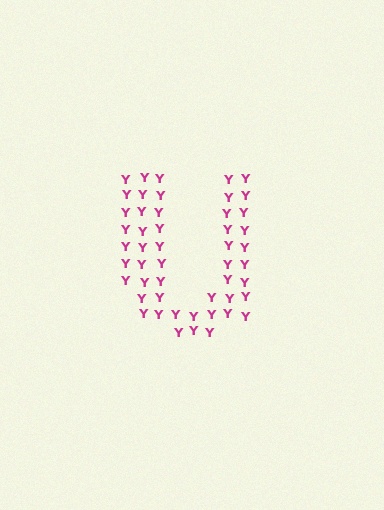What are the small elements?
The small elements are letter Y's.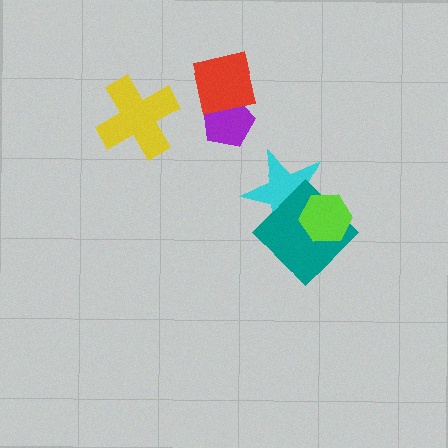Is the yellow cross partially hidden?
No, no other shape covers it.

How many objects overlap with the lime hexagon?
2 objects overlap with the lime hexagon.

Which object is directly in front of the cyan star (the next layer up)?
The teal diamond is directly in front of the cyan star.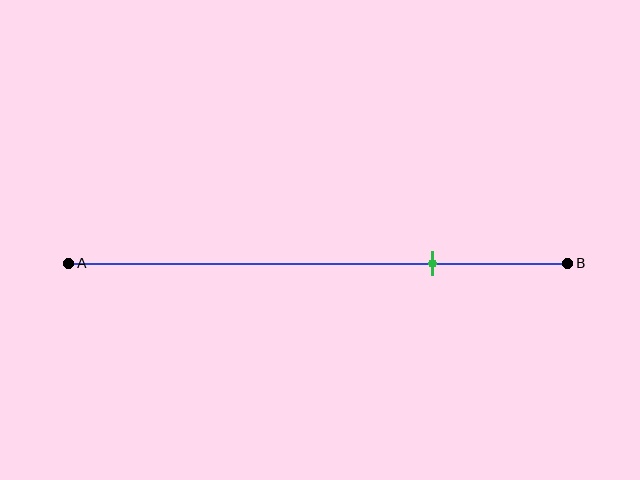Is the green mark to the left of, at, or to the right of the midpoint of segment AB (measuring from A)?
The green mark is to the right of the midpoint of segment AB.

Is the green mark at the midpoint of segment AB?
No, the mark is at about 75% from A, not at the 50% midpoint.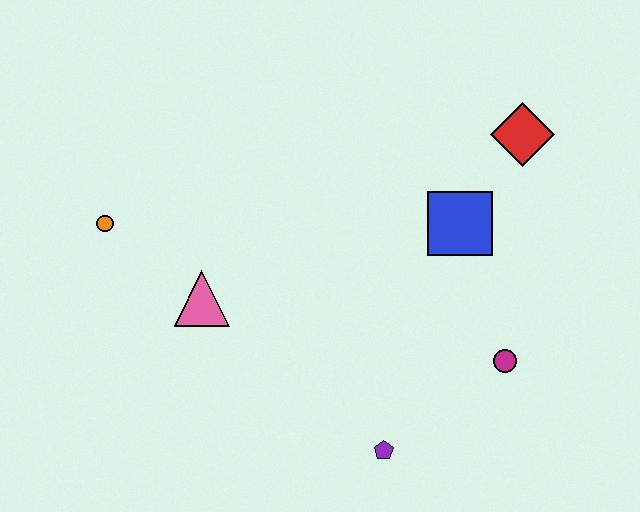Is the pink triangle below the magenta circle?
No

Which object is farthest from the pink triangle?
The red diamond is farthest from the pink triangle.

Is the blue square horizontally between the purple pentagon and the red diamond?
Yes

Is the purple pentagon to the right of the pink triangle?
Yes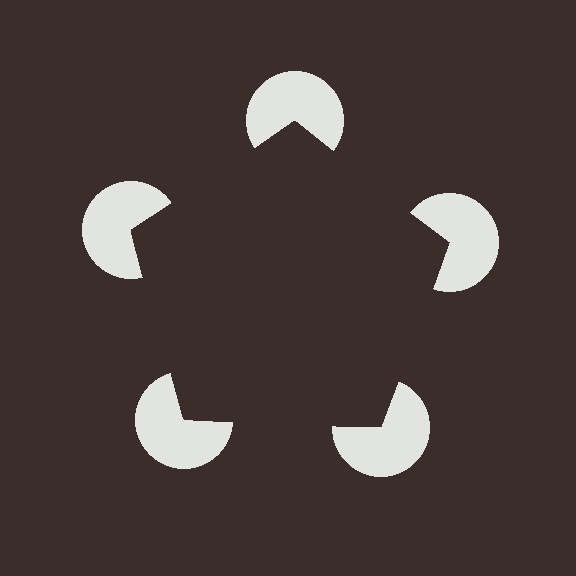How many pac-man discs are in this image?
There are 5 — one at each vertex of the illusory pentagon.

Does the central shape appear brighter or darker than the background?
It typically appears slightly darker than the background, even though no actual brightness change is drawn.